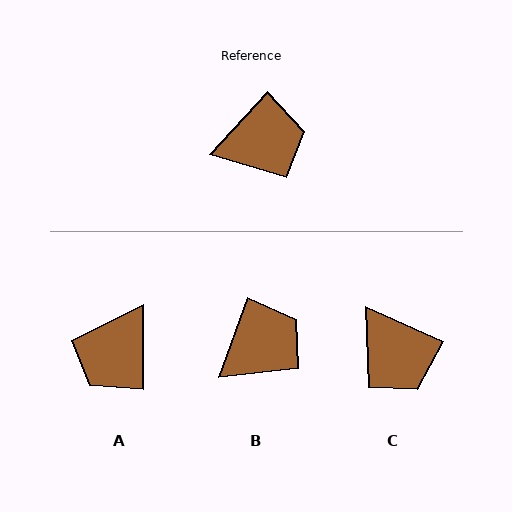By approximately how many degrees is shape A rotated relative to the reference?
Approximately 137 degrees clockwise.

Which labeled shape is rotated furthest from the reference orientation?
A, about 137 degrees away.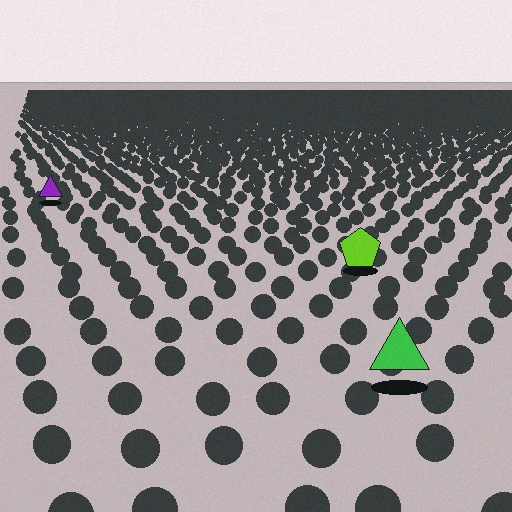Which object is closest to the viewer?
The green triangle is closest. The texture marks near it are larger and more spread out.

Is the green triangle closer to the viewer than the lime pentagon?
Yes. The green triangle is closer — you can tell from the texture gradient: the ground texture is coarser near it.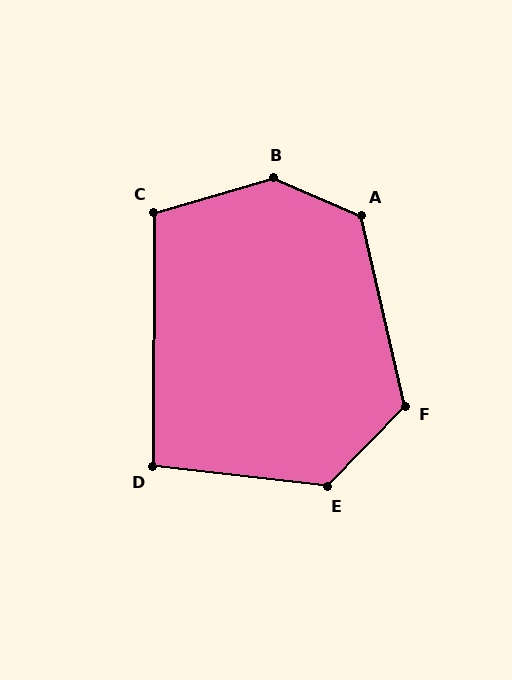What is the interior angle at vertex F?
Approximately 123 degrees (obtuse).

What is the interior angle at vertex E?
Approximately 127 degrees (obtuse).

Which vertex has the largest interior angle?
B, at approximately 141 degrees.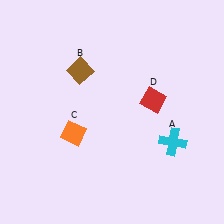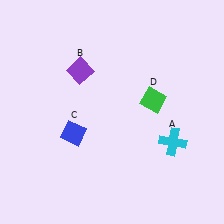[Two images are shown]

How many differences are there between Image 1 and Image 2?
There are 3 differences between the two images.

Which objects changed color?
B changed from brown to purple. C changed from orange to blue. D changed from red to green.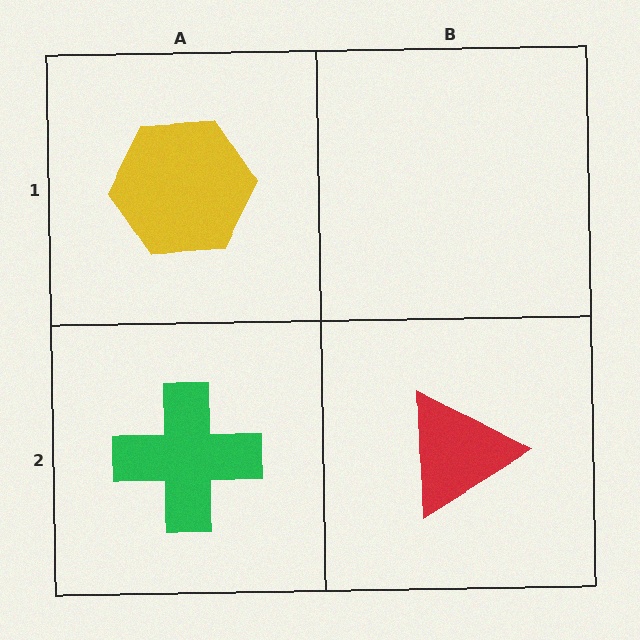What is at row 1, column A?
A yellow hexagon.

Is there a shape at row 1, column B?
No, that cell is empty.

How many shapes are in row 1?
1 shape.